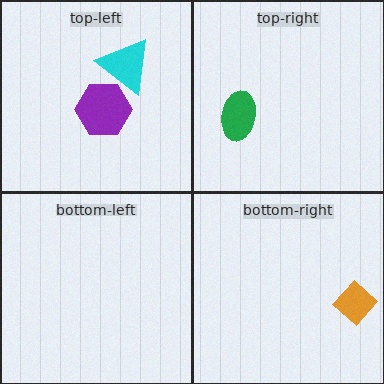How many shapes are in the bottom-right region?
1.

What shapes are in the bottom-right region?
The orange diamond.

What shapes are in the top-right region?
The green ellipse.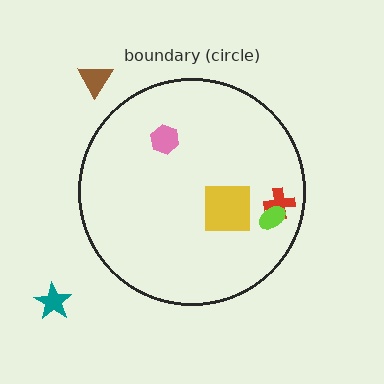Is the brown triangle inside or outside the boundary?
Outside.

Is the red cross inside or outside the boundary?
Inside.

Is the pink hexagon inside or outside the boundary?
Inside.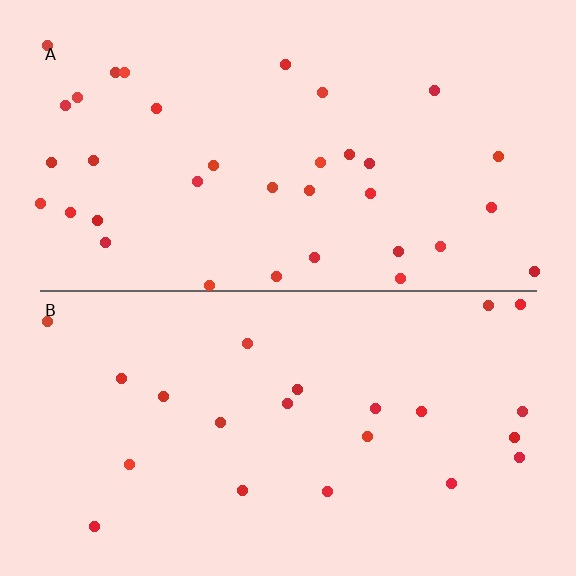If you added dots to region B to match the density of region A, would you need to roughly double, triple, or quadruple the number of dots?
Approximately double.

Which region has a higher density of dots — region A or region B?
A (the top).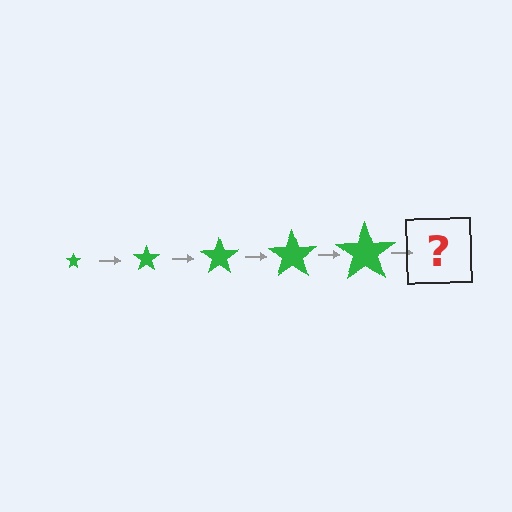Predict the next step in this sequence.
The next step is a green star, larger than the previous one.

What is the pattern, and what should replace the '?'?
The pattern is that the star gets progressively larger each step. The '?' should be a green star, larger than the previous one.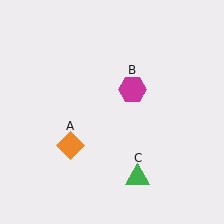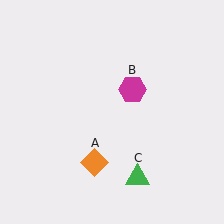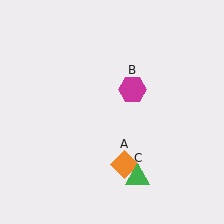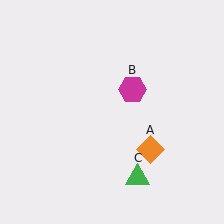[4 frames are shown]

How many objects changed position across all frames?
1 object changed position: orange diamond (object A).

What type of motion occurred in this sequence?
The orange diamond (object A) rotated counterclockwise around the center of the scene.